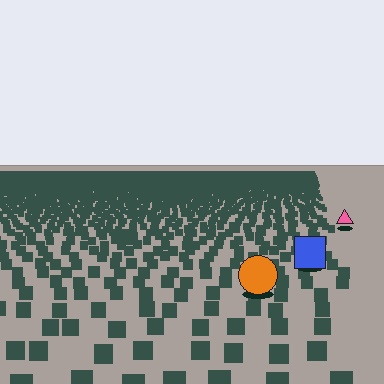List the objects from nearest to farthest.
From nearest to farthest: the orange circle, the blue square, the pink triangle.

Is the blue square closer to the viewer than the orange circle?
No. The orange circle is closer — you can tell from the texture gradient: the ground texture is coarser near it.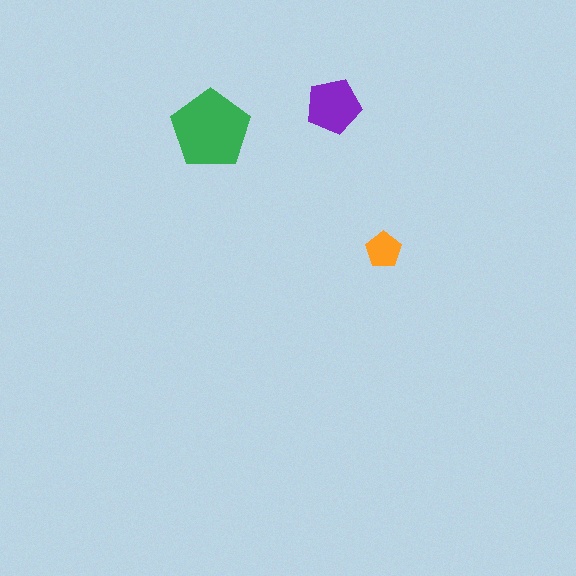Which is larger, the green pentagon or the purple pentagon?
The green one.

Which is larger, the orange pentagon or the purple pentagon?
The purple one.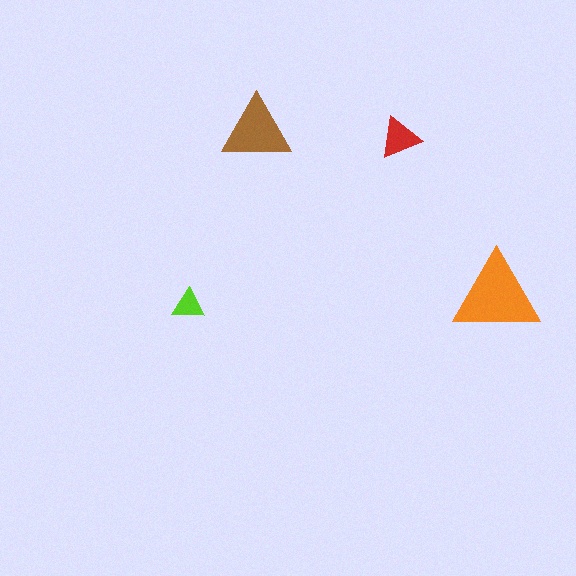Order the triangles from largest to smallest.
the orange one, the brown one, the red one, the lime one.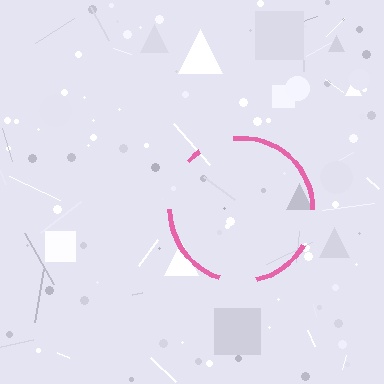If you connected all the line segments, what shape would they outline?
They would outline a circle.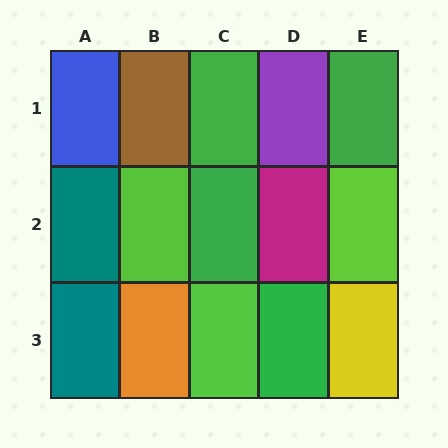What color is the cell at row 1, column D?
Purple.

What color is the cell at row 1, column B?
Brown.